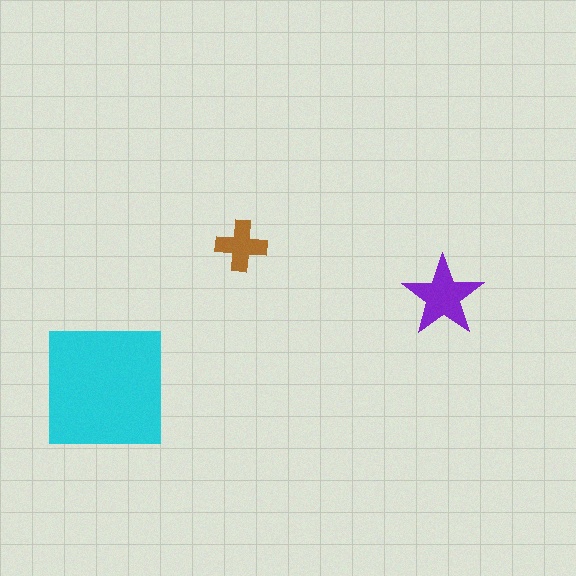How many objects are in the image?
There are 3 objects in the image.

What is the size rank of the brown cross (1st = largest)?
3rd.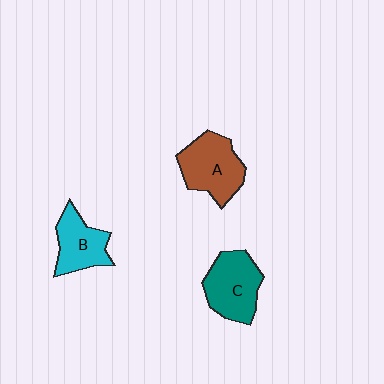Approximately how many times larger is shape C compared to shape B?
Approximately 1.2 times.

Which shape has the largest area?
Shape A (brown).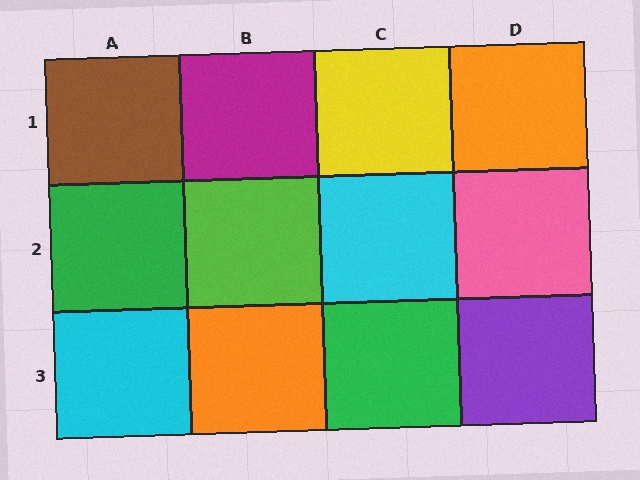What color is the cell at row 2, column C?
Cyan.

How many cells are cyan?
2 cells are cyan.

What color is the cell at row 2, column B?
Lime.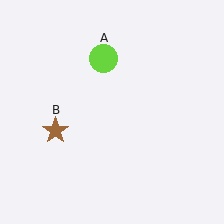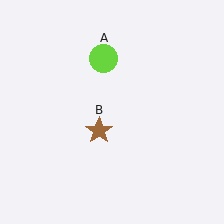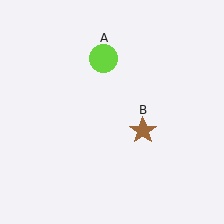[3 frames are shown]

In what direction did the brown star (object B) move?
The brown star (object B) moved right.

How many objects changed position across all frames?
1 object changed position: brown star (object B).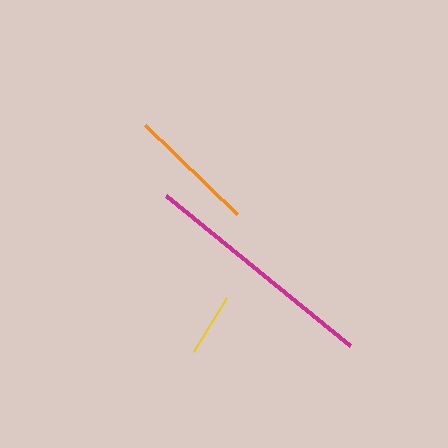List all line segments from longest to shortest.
From longest to shortest: magenta, orange, yellow.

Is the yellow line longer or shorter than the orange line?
The orange line is longer than the yellow line.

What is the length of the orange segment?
The orange segment is approximately 128 pixels long.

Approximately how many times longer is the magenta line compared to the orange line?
The magenta line is approximately 1.8 times the length of the orange line.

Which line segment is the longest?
The magenta line is the longest at approximately 237 pixels.